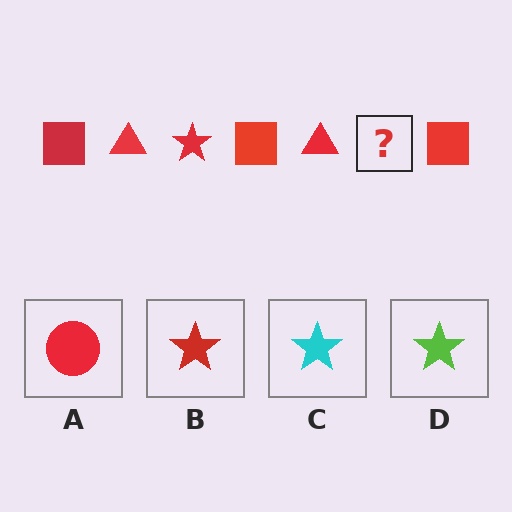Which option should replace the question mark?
Option B.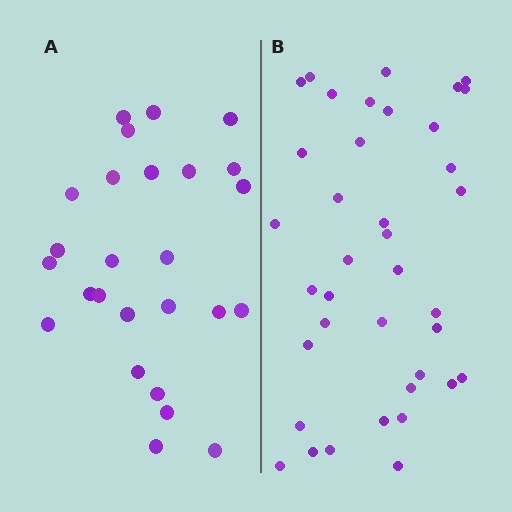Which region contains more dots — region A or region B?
Region B (the right region) has more dots.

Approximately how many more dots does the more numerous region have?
Region B has roughly 12 or so more dots than region A.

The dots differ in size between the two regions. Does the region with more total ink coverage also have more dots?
No. Region A has more total ink coverage because its dots are larger, but region B actually contains more individual dots. Total area can be misleading — the number of items is what matters here.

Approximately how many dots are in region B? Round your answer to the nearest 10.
About 40 dots. (The exact count is 38, which rounds to 40.)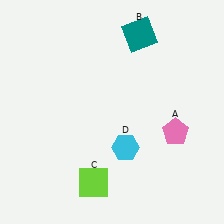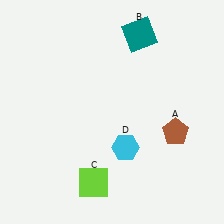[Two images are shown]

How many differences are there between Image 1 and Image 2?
There is 1 difference between the two images.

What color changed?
The pentagon (A) changed from pink in Image 1 to brown in Image 2.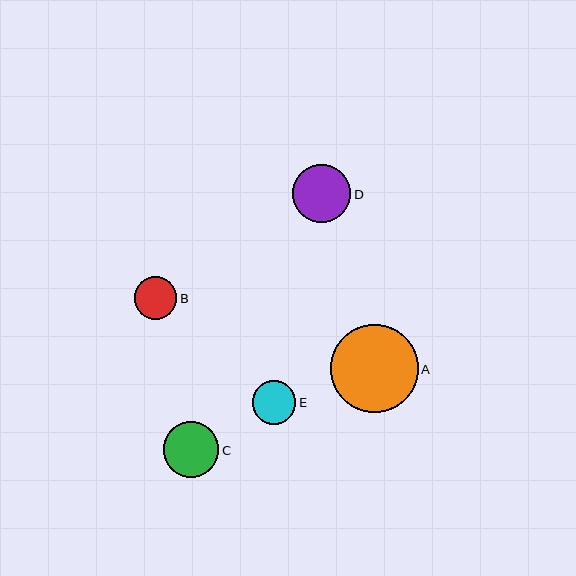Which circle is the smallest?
Circle B is the smallest with a size of approximately 42 pixels.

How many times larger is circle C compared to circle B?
Circle C is approximately 1.3 times the size of circle B.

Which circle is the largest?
Circle A is the largest with a size of approximately 88 pixels.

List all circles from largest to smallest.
From largest to smallest: A, D, C, E, B.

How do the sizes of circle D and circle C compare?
Circle D and circle C are approximately the same size.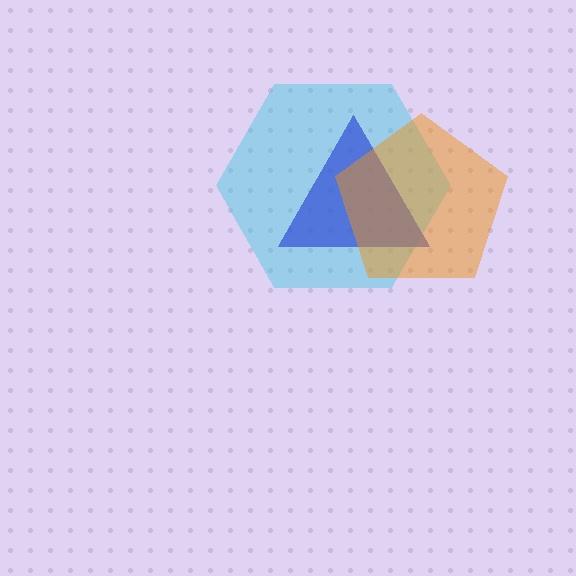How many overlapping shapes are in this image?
There are 3 overlapping shapes in the image.